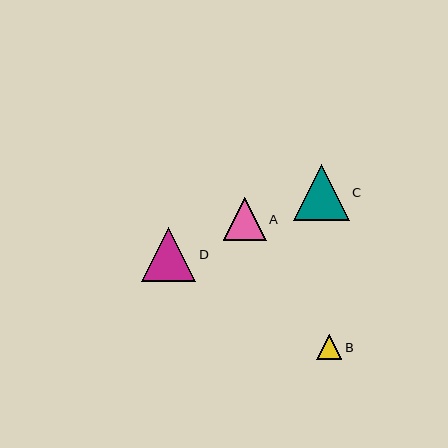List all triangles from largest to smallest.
From largest to smallest: C, D, A, B.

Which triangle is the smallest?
Triangle B is the smallest with a size of approximately 25 pixels.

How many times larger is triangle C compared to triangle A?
Triangle C is approximately 1.3 times the size of triangle A.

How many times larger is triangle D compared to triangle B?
Triangle D is approximately 2.2 times the size of triangle B.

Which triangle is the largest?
Triangle C is the largest with a size of approximately 56 pixels.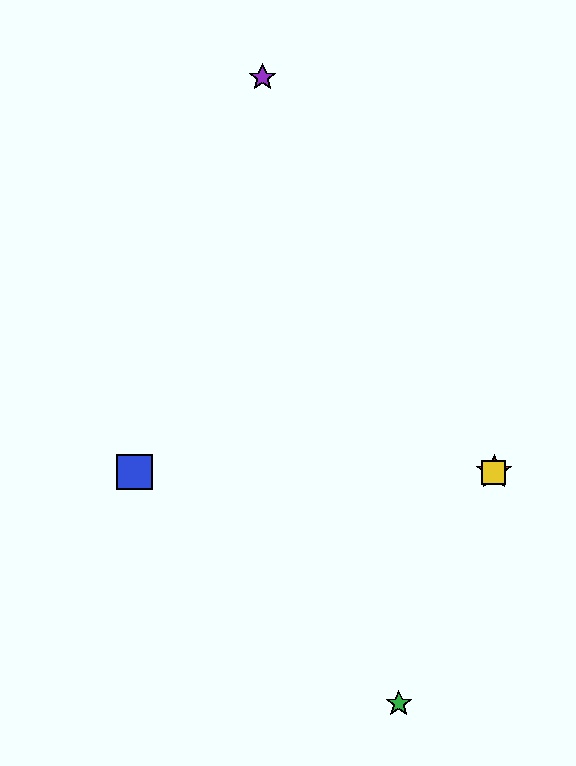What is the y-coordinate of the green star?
The green star is at y≈703.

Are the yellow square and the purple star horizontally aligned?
No, the yellow square is at y≈472 and the purple star is at y≈78.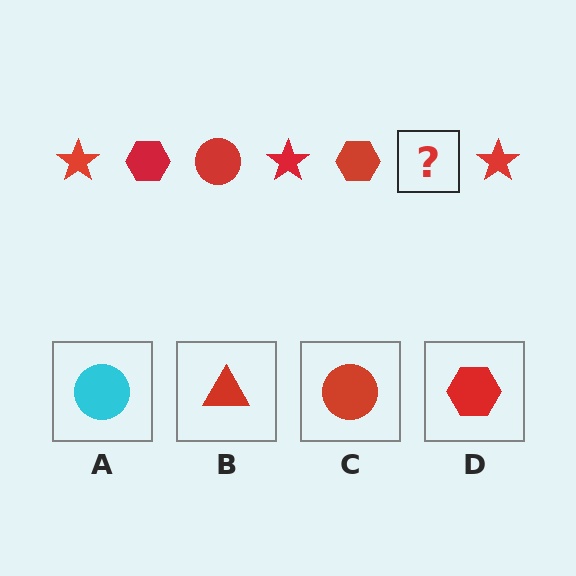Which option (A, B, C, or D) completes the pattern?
C.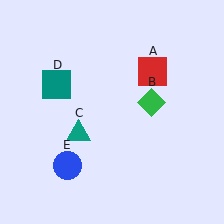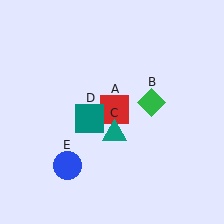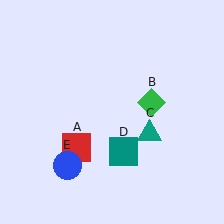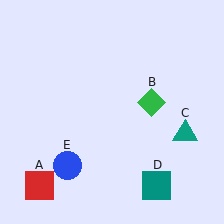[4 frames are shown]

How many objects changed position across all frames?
3 objects changed position: red square (object A), teal triangle (object C), teal square (object D).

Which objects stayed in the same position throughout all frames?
Green diamond (object B) and blue circle (object E) remained stationary.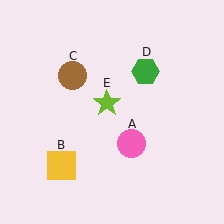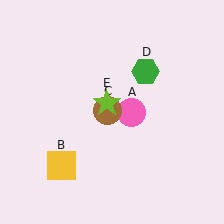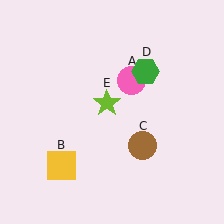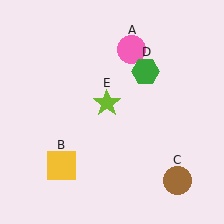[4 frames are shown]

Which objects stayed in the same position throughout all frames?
Yellow square (object B) and green hexagon (object D) and lime star (object E) remained stationary.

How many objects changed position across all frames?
2 objects changed position: pink circle (object A), brown circle (object C).